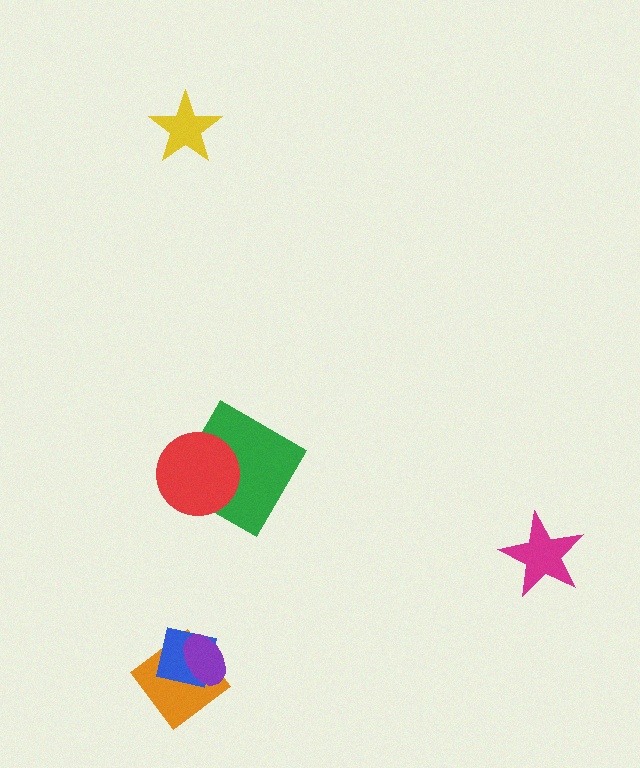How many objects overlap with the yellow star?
0 objects overlap with the yellow star.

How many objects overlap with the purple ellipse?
2 objects overlap with the purple ellipse.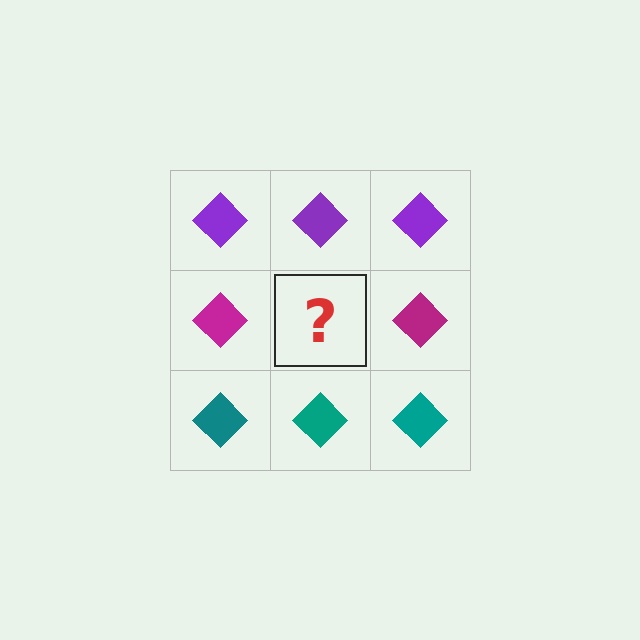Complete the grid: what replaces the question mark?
The question mark should be replaced with a magenta diamond.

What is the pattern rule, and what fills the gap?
The rule is that each row has a consistent color. The gap should be filled with a magenta diamond.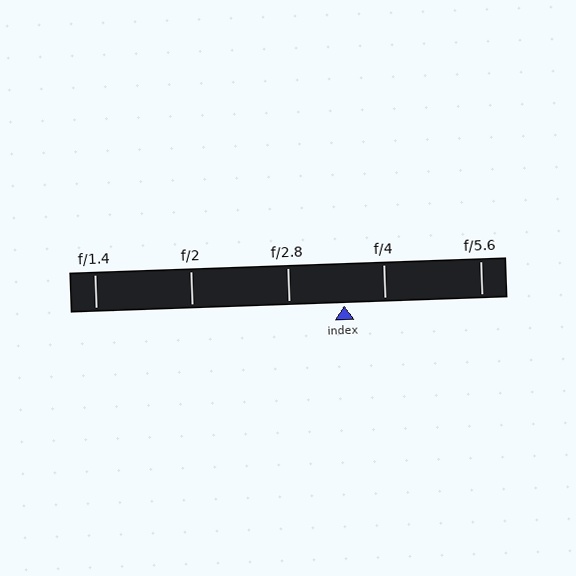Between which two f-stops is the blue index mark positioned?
The index mark is between f/2.8 and f/4.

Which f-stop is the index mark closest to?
The index mark is closest to f/4.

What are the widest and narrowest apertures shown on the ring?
The widest aperture shown is f/1.4 and the narrowest is f/5.6.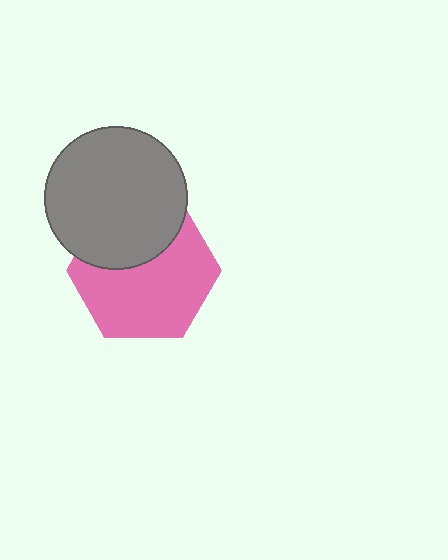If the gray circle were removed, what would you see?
You would see the complete pink hexagon.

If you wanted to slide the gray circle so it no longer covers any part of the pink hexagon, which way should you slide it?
Slide it up — that is the most direct way to separate the two shapes.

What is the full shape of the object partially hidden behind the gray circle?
The partially hidden object is a pink hexagon.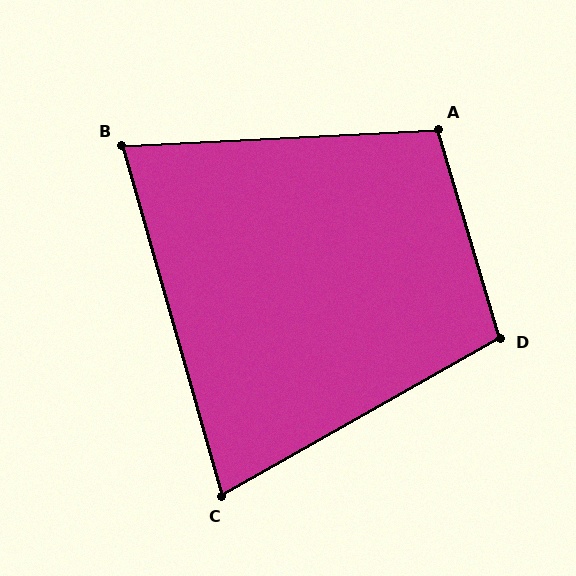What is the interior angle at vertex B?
Approximately 77 degrees (acute).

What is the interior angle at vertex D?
Approximately 103 degrees (obtuse).